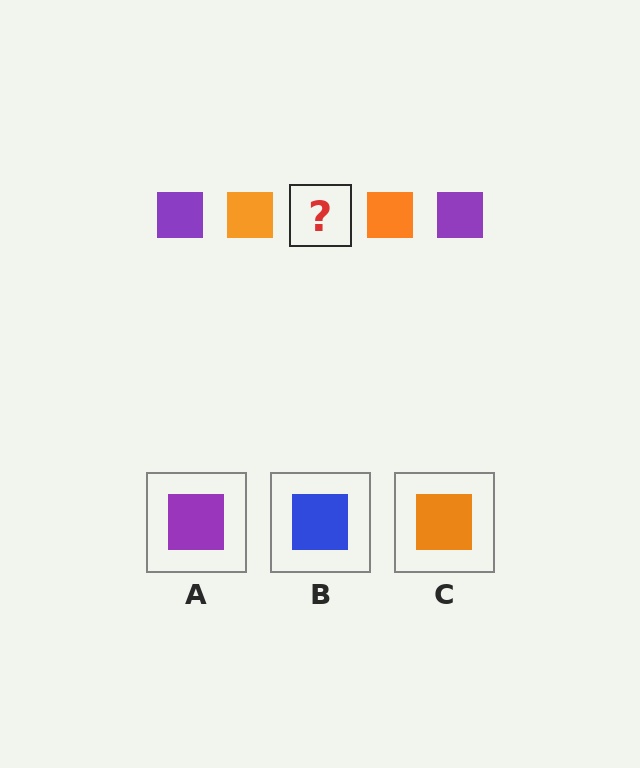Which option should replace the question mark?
Option A.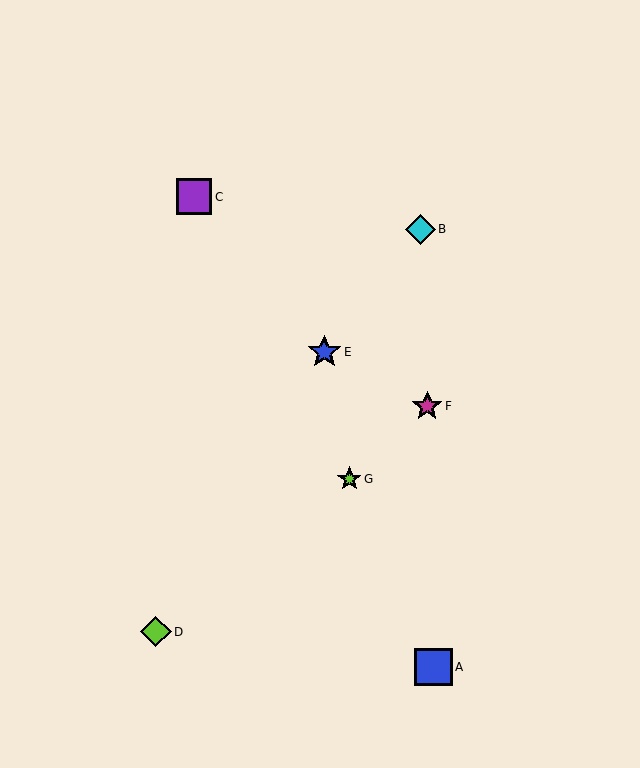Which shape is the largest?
The blue square (labeled A) is the largest.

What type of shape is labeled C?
Shape C is a purple square.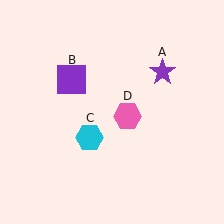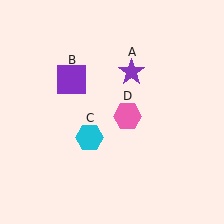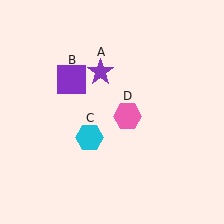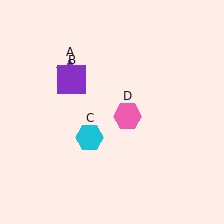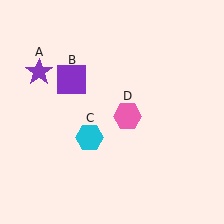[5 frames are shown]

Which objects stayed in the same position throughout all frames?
Purple square (object B) and cyan hexagon (object C) and pink hexagon (object D) remained stationary.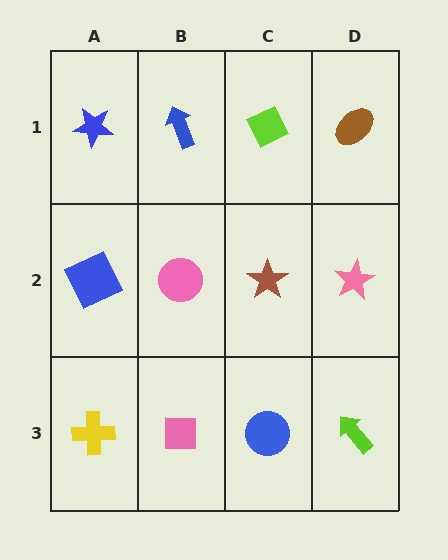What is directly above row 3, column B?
A pink circle.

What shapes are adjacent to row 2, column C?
A lime diamond (row 1, column C), a blue circle (row 3, column C), a pink circle (row 2, column B), a pink star (row 2, column D).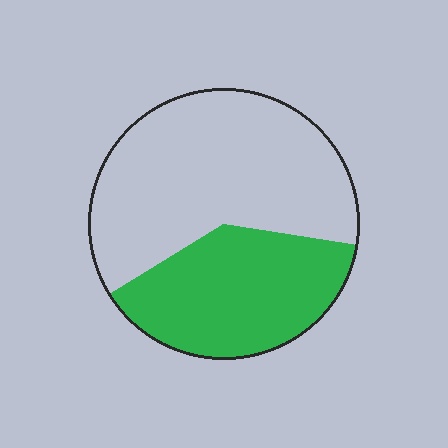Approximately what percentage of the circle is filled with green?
Approximately 40%.